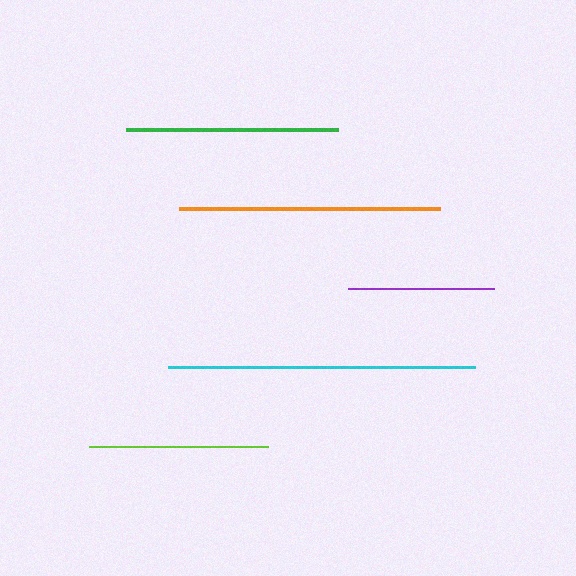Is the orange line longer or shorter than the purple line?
The orange line is longer than the purple line.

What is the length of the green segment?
The green segment is approximately 213 pixels long.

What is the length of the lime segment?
The lime segment is approximately 179 pixels long.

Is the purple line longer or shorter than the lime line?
The lime line is longer than the purple line.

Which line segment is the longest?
The cyan line is the longest at approximately 308 pixels.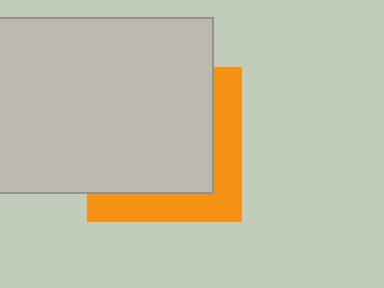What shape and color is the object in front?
The object in front is a light gray rectangle.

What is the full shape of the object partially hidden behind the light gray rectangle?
The partially hidden object is an orange square.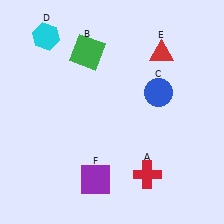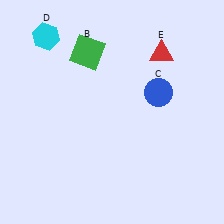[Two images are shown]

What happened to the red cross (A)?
The red cross (A) was removed in Image 2. It was in the bottom-right area of Image 1.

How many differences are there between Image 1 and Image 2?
There are 2 differences between the two images.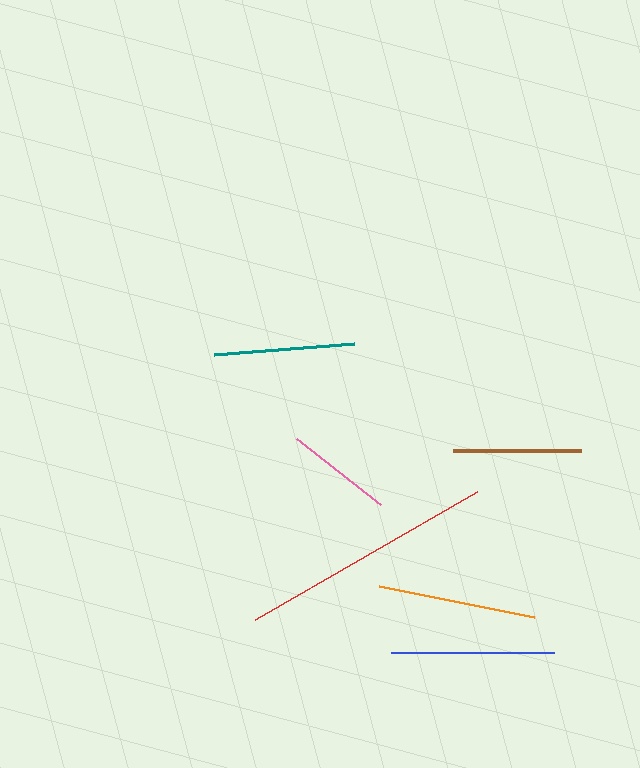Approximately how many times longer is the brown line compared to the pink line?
The brown line is approximately 1.2 times the length of the pink line.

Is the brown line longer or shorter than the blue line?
The blue line is longer than the brown line.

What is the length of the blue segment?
The blue segment is approximately 163 pixels long.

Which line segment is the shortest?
The pink line is the shortest at approximately 106 pixels.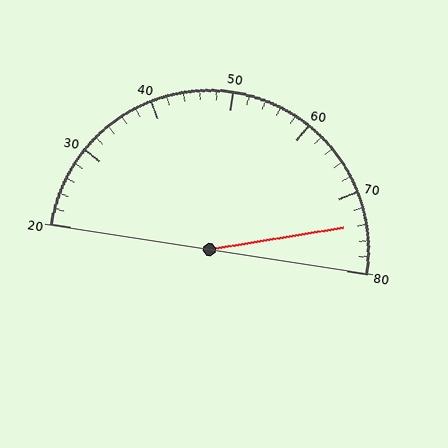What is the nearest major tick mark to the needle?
The nearest major tick mark is 70.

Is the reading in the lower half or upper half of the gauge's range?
The reading is in the upper half of the range (20 to 80).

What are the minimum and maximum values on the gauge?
The gauge ranges from 20 to 80.